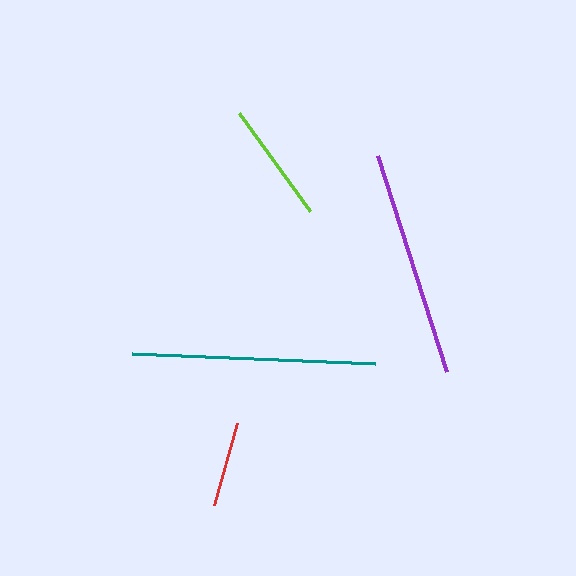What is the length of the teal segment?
The teal segment is approximately 244 pixels long.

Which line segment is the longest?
The teal line is the longest at approximately 244 pixels.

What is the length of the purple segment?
The purple segment is approximately 227 pixels long.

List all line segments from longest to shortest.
From longest to shortest: teal, purple, lime, red.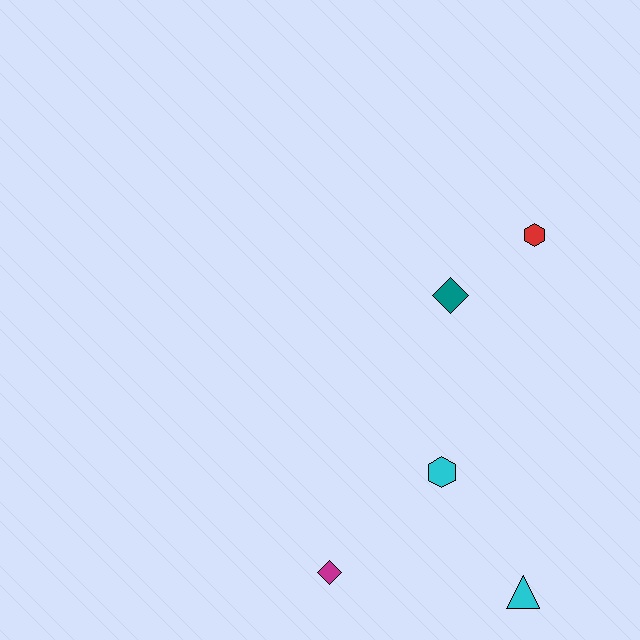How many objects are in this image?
There are 5 objects.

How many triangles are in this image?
There is 1 triangle.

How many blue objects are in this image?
There are no blue objects.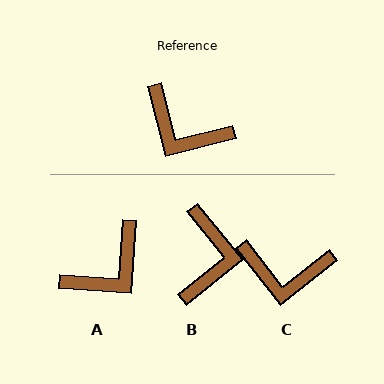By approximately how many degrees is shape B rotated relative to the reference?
Approximately 115 degrees counter-clockwise.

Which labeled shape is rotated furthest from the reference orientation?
B, about 115 degrees away.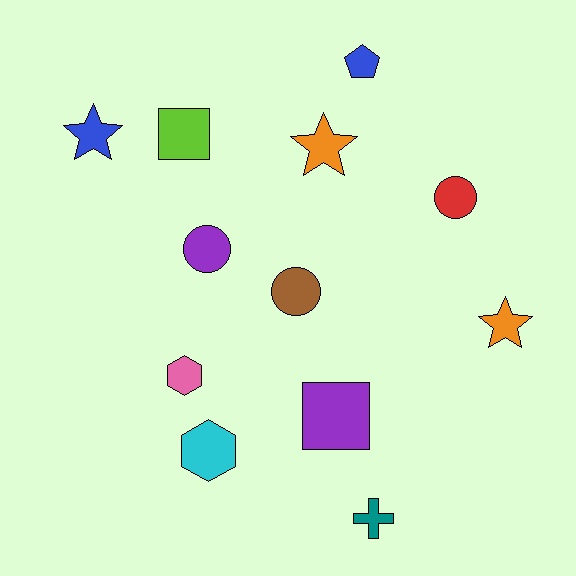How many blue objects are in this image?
There are 2 blue objects.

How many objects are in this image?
There are 12 objects.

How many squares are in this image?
There are 2 squares.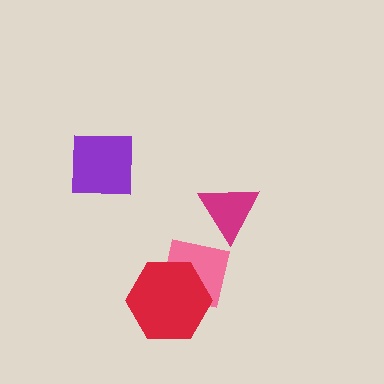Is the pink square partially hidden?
Yes, it is partially covered by another shape.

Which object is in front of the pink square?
The red hexagon is in front of the pink square.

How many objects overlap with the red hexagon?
1 object overlaps with the red hexagon.